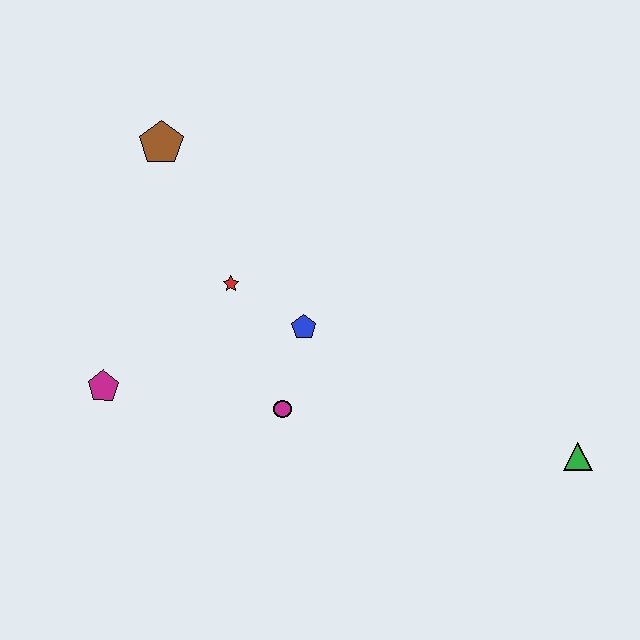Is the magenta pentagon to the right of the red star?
No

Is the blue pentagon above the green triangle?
Yes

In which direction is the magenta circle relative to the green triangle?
The magenta circle is to the left of the green triangle.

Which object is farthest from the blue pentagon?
The green triangle is farthest from the blue pentagon.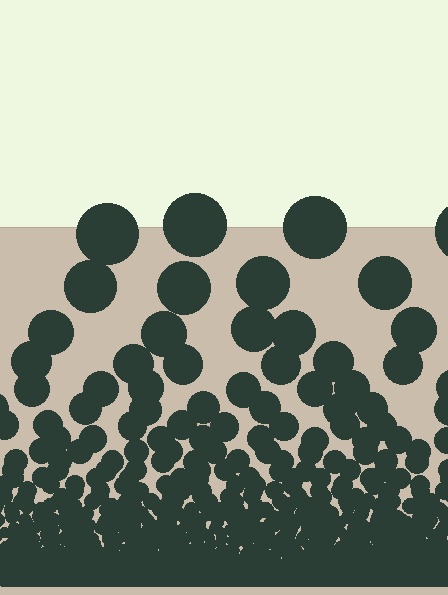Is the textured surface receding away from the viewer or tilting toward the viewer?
The surface appears to tilt toward the viewer. Texture elements get larger and sparser toward the top.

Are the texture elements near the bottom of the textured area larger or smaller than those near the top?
Smaller. The gradient is inverted — elements near the bottom are smaller and denser.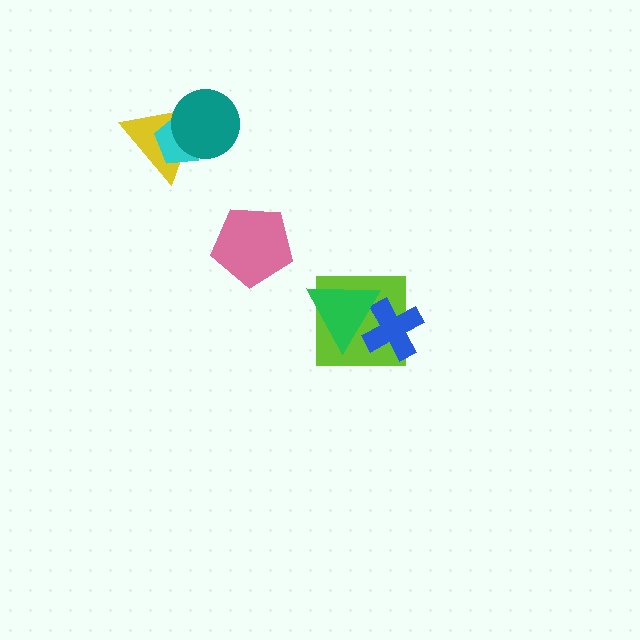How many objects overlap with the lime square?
2 objects overlap with the lime square.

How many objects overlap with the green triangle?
2 objects overlap with the green triangle.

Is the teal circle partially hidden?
No, no other shape covers it.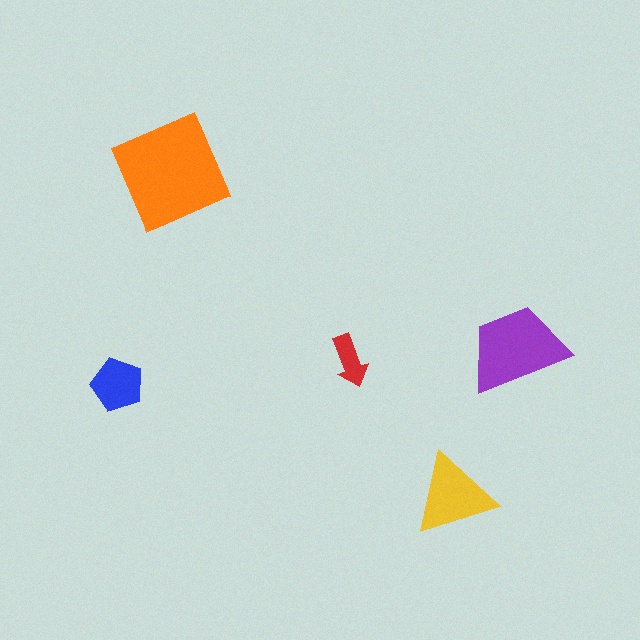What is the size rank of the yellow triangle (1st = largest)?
3rd.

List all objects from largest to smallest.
The orange diamond, the purple trapezoid, the yellow triangle, the blue pentagon, the red arrow.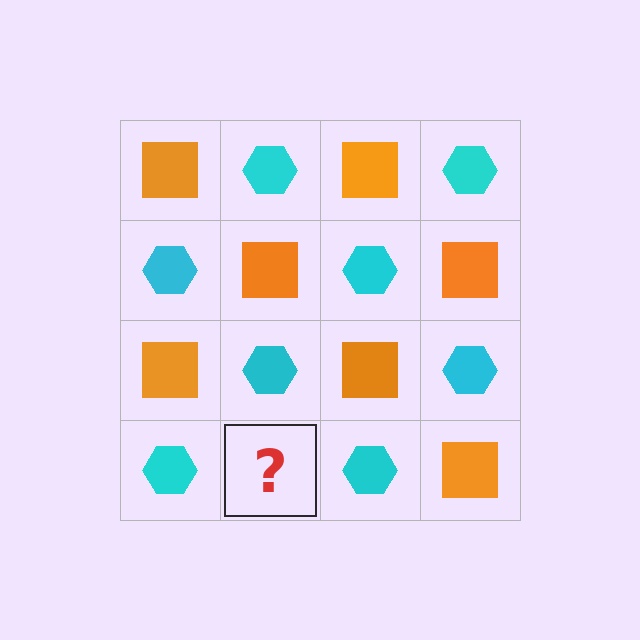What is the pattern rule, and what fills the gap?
The rule is that it alternates orange square and cyan hexagon in a checkerboard pattern. The gap should be filled with an orange square.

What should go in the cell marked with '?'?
The missing cell should contain an orange square.